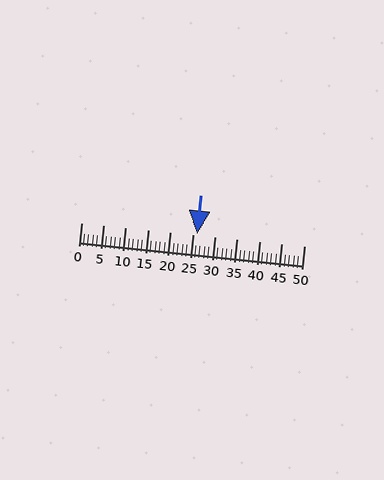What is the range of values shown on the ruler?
The ruler shows values from 0 to 50.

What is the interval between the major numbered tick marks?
The major tick marks are spaced 5 units apart.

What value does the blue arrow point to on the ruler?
The blue arrow points to approximately 26.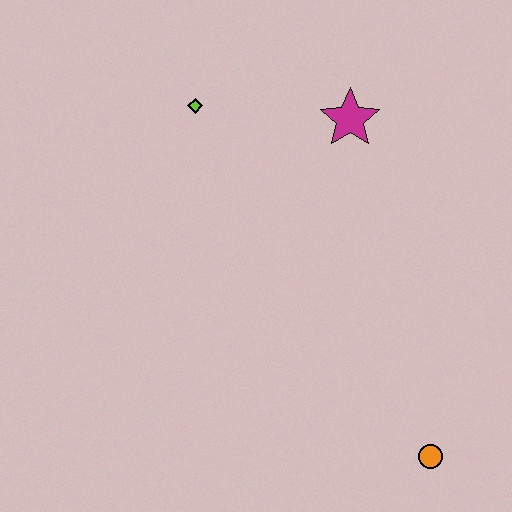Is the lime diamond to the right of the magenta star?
No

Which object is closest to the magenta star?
The lime diamond is closest to the magenta star.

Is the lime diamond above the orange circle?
Yes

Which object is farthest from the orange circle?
The lime diamond is farthest from the orange circle.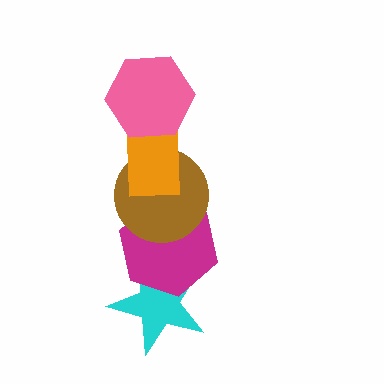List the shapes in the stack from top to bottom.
From top to bottom: the pink hexagon, the orange rectangle, the brown circle, the magenta hexagon, the cyan star.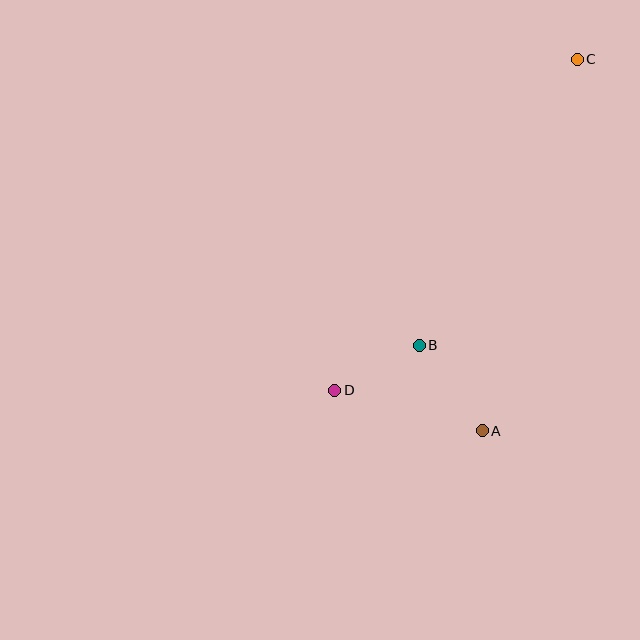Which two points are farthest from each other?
Points C and D are farthest from each other.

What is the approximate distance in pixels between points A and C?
The distance between A and C is approximately 384 pixels.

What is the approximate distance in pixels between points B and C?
The distance between B and C is approximately 326 pixels.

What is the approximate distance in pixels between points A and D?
The distance between A and D is approximately 153 pixels.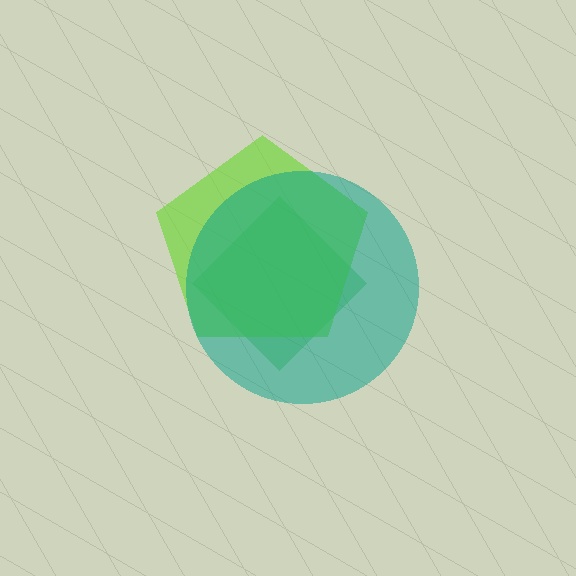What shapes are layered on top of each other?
The layered shapes are: a green diamond, a lime pentagon, a teal circle.